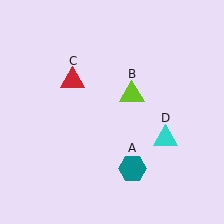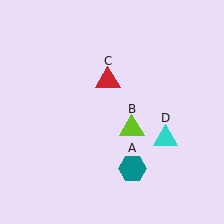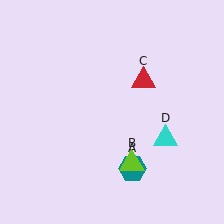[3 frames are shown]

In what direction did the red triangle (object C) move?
The red triangle (object C) moved right.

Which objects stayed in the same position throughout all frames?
Teal hexagon (object A) and cyan triangle (object D) remained stationary.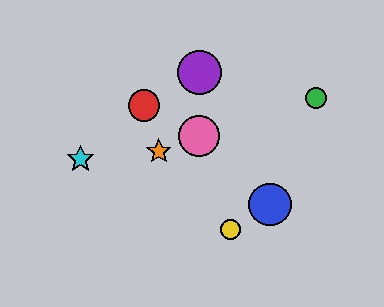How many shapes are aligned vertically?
2 shapes (the purple circle, the pink circle) are aligned vertically.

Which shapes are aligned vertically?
The purple circle, the pink circle are aligned vertically.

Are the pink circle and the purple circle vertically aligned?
Yes, both are at x≈199.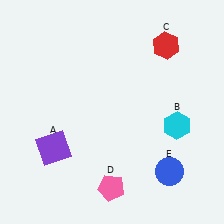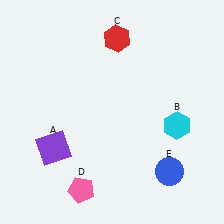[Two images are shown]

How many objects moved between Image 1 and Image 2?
2 objects moved between the two images.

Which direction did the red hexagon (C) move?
The red hexagon (C) moved left.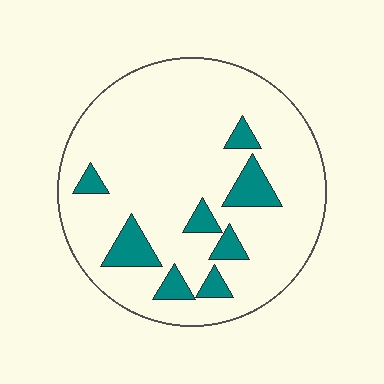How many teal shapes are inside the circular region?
8.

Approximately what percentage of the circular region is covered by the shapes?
Approximately 15%.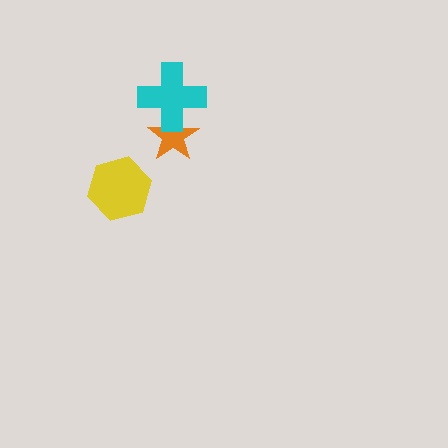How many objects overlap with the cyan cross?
1 object overlaps with the cyan cross.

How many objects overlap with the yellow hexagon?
0 objects overlap with the yellow hexagon.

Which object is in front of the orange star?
The cyan cross is in front of the orange star.